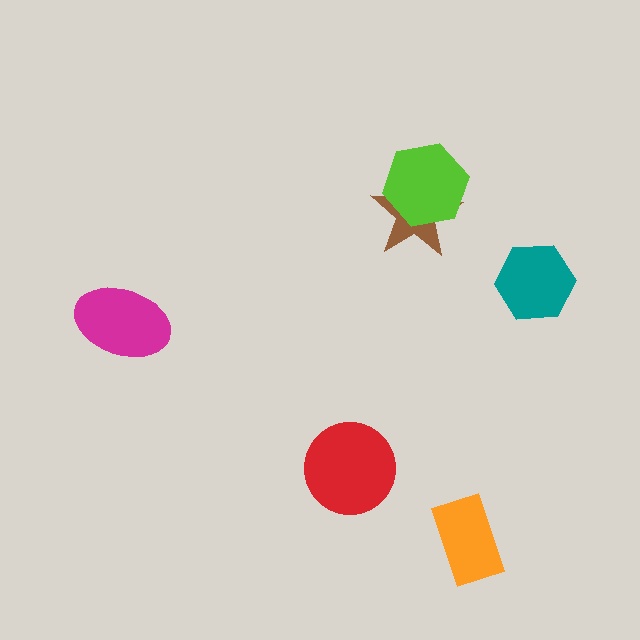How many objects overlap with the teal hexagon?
0 objects overlap with the teal hexagon.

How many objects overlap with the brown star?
1 object overlaps with the brown star.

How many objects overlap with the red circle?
0 objects overlap with the red circle.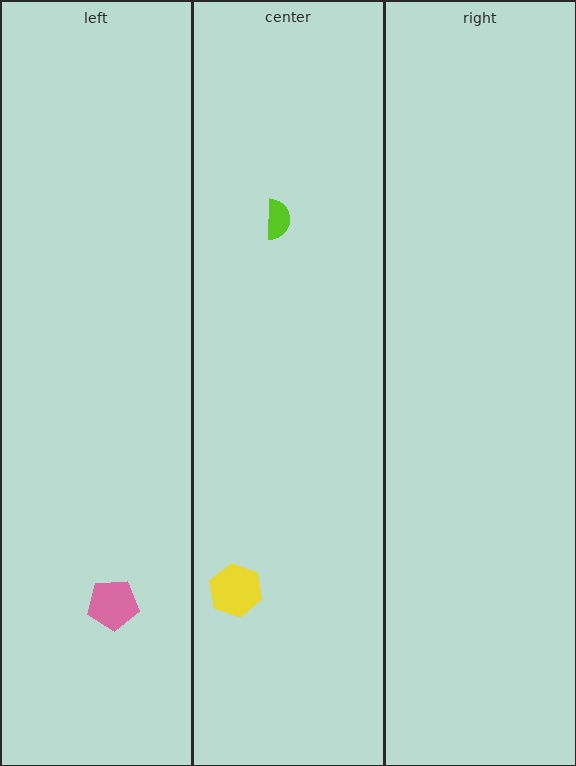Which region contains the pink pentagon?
The left region.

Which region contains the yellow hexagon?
The center region.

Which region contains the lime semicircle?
The center region.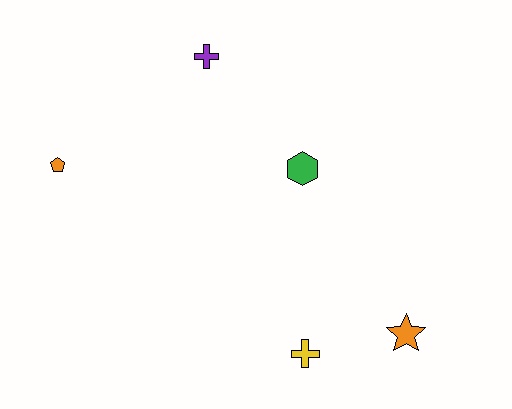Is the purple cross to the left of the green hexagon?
Yes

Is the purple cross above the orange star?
Yes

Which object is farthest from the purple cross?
The orange star is farthest from the purple cross.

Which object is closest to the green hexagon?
The purple cross is closest to the green hexagon.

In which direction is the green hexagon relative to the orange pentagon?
The green hexagon is to the right of the orange pentagon.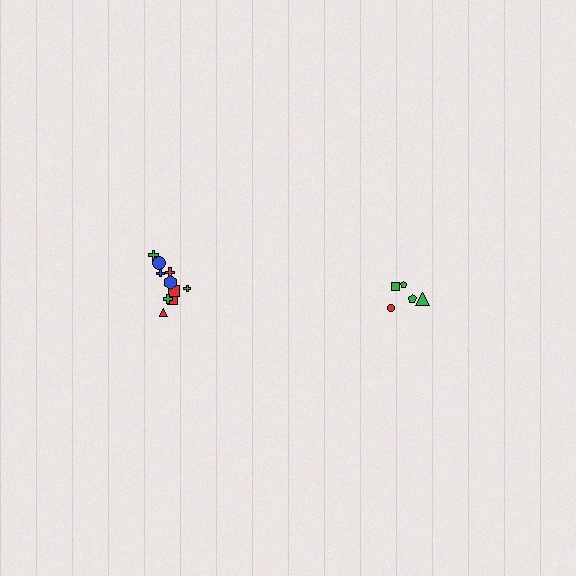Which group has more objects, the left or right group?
The left group.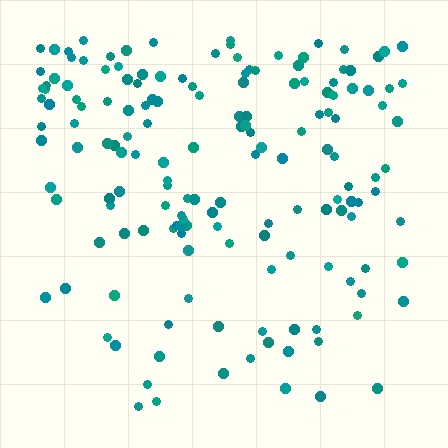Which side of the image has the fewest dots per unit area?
The bottom.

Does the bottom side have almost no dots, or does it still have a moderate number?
Still a moderate number, just noticeably fewer than the top.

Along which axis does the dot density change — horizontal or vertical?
Vertical.